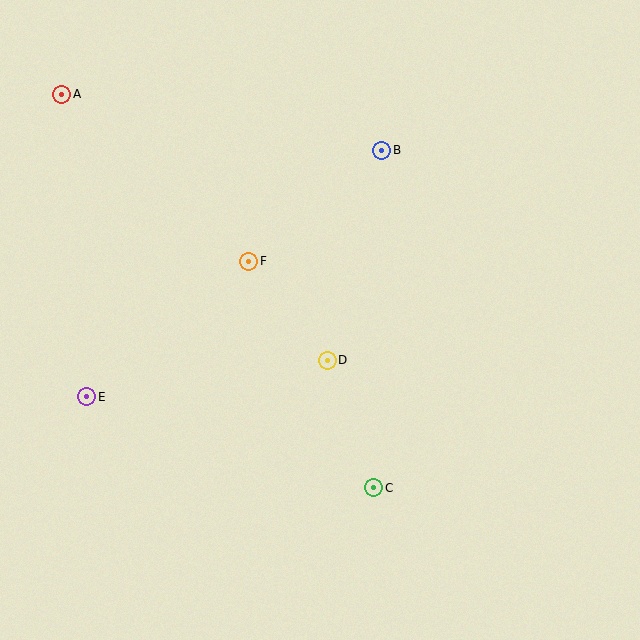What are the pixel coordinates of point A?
Point A is at (62, 94).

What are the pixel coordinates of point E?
Point E is at (87, 397).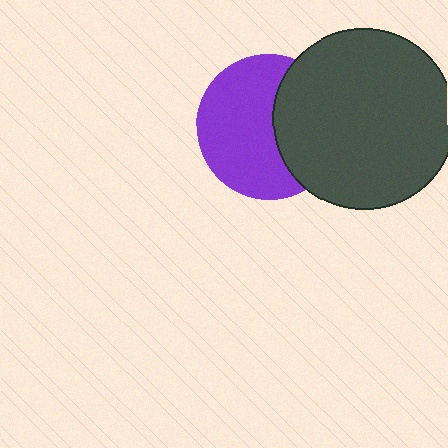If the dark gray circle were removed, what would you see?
You would see the complete purple circle.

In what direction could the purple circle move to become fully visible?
The purple circle could move left. That would shift it out from behind the dark gray circle entirely.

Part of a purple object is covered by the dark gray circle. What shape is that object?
It is a circle.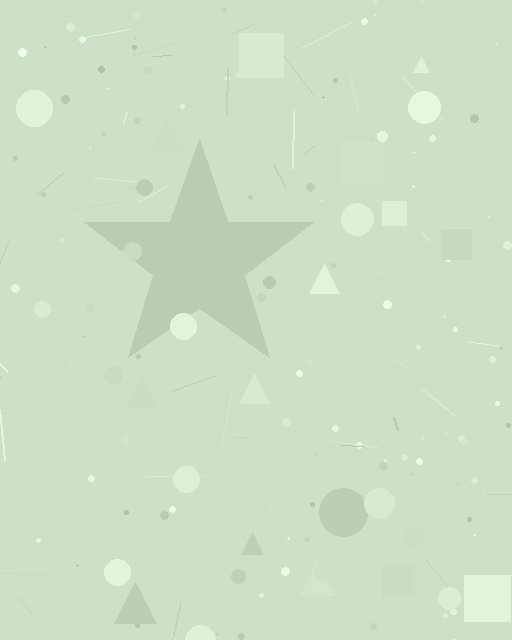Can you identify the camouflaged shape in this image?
The camouflaged shape is a star.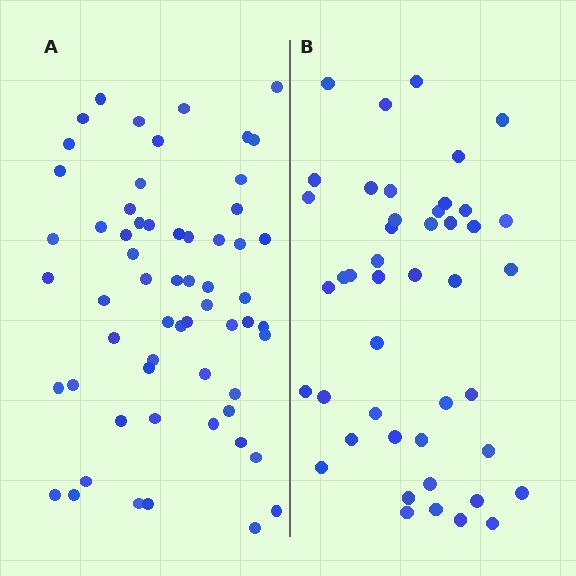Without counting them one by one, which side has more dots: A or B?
Region A (the left region) has more dots.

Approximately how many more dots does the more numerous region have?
Region A has approximately 15 more dots than region B.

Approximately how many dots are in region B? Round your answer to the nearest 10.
About 40 dots. (The exact count is 45, which rounds to 40.)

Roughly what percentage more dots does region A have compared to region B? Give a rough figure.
About 35% more.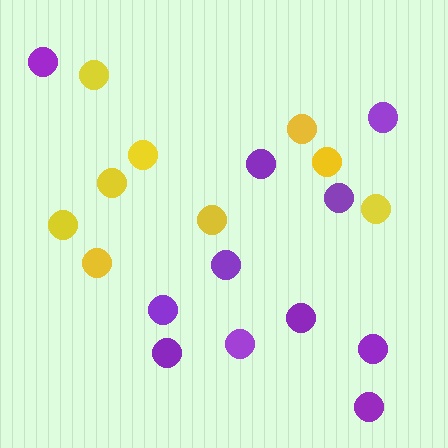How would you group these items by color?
There are 2 groups: one group of yellow circles (9) and one group of purple circles (11).